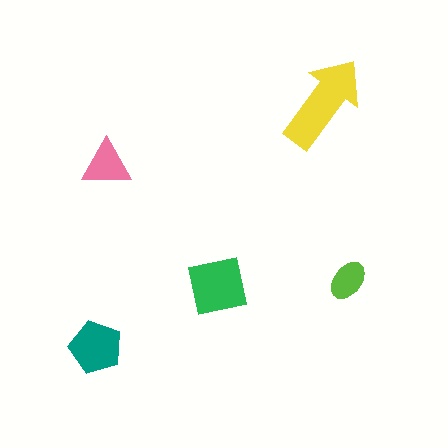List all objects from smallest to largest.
The lime ellipse, the pink triangle, the teal pentagon, the green square, the yellow arrow.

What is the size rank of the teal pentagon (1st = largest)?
3rd.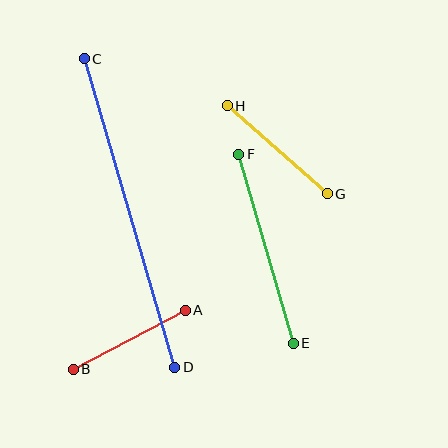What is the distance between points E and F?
The distance is approximately 197 pixels.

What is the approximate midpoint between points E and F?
The midpoint is at approximately (266, 249) pixels.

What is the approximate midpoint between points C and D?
The midpoint is at approximately (129, 213) pixels.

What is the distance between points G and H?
The distance is approximately 133 pixels.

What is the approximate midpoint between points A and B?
The midpoint is at approximately (129, 340) pixels.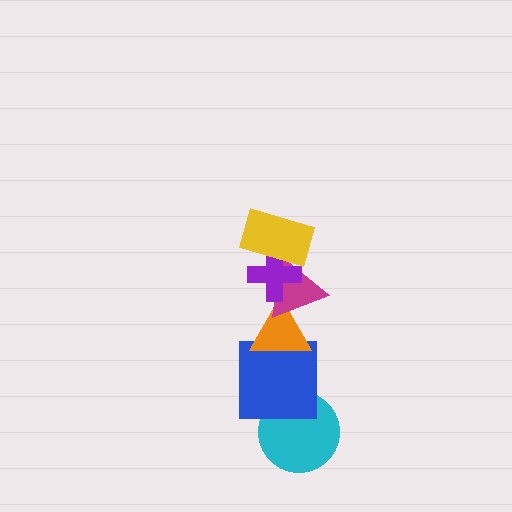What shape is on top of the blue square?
The orange triangle is on top of the blue square.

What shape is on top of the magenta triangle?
The purple cross is on top of the magenta triangle.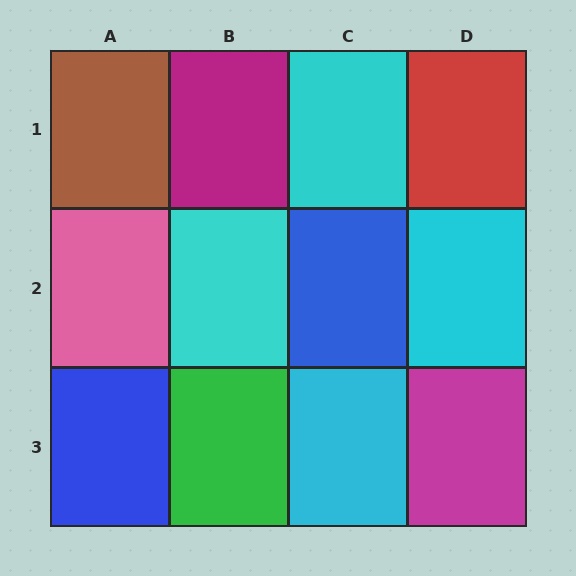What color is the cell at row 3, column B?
Green.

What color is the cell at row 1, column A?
Brown.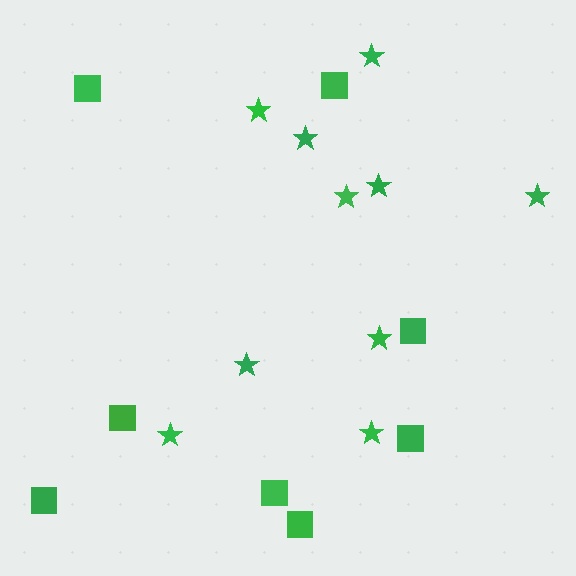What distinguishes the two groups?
There are 2 groups: one group of stars (10) and one group of squares (8).